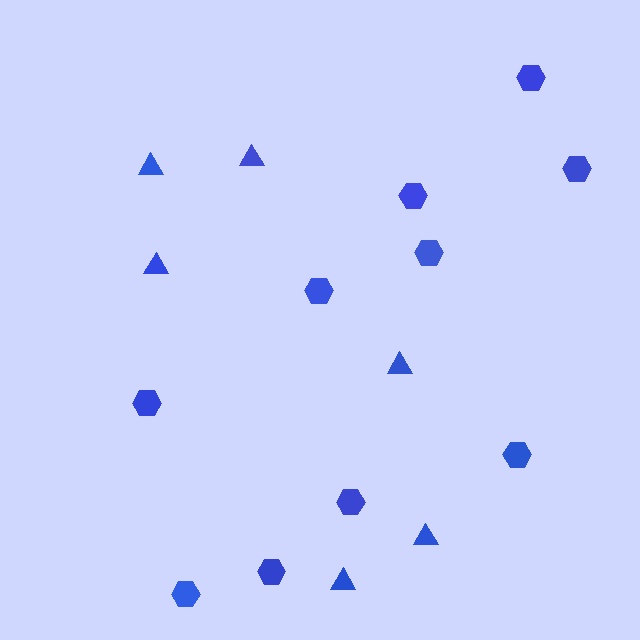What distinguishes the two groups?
There are 2 groups: one group of hexagons (10) and one group of triangles (6).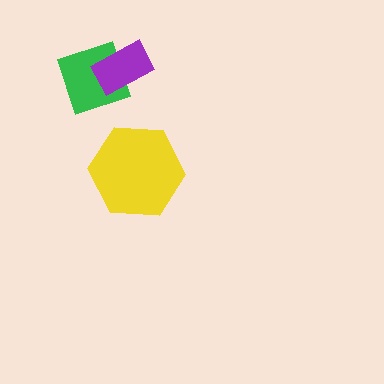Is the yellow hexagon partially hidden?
No, no other shape covers it.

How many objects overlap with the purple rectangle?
1 object overlaps with the purple rectangle.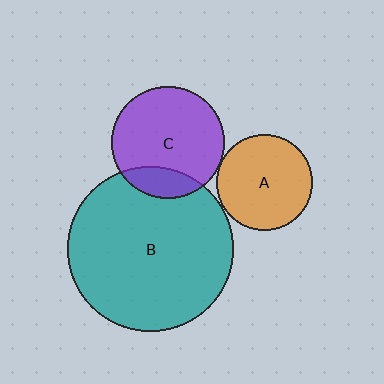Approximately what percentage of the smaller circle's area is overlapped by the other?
Approximately 5%.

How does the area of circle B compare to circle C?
Approximately 2.2 times.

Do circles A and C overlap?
Yes.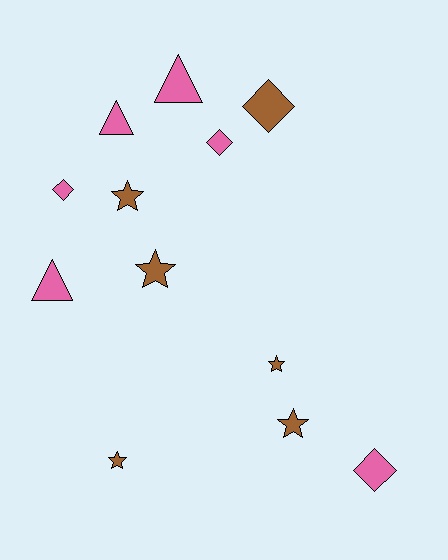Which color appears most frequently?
Pink, with 6 objects.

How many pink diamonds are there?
There are 3 pink diamonds.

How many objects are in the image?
There are 12 objects.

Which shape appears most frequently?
Star, with 5 objects.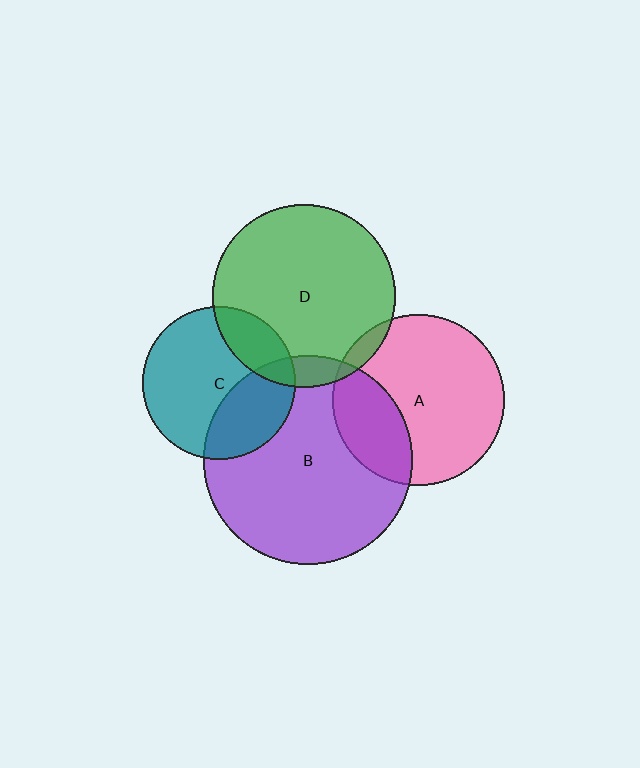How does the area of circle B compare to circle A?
Approximately 1.5 times.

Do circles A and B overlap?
Yes.